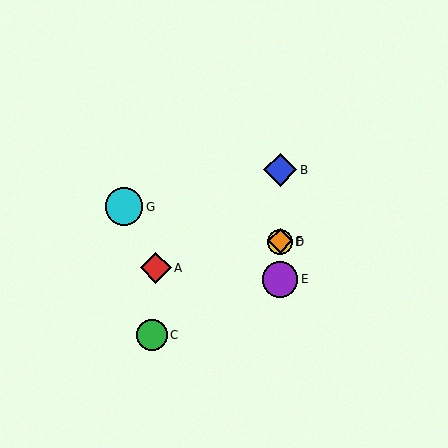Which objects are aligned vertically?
Objects B, D, E, F are aligned vertically.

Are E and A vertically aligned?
No, E is at x≈280 and A is at x≈156.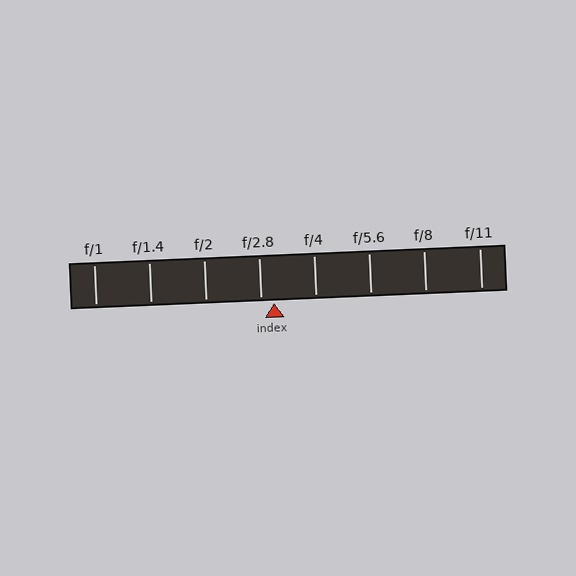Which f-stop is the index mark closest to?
The index mark is closest to f/2.8.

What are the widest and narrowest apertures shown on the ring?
The widest aperture shown is f/1 and the narrowest is f/11.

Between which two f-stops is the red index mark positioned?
The index mark is between f/2.8 and f/4.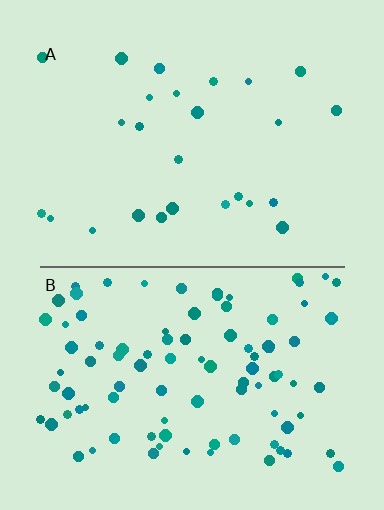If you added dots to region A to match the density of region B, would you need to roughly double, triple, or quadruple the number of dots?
Approximately quadruple.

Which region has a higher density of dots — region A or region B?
B (the bottom).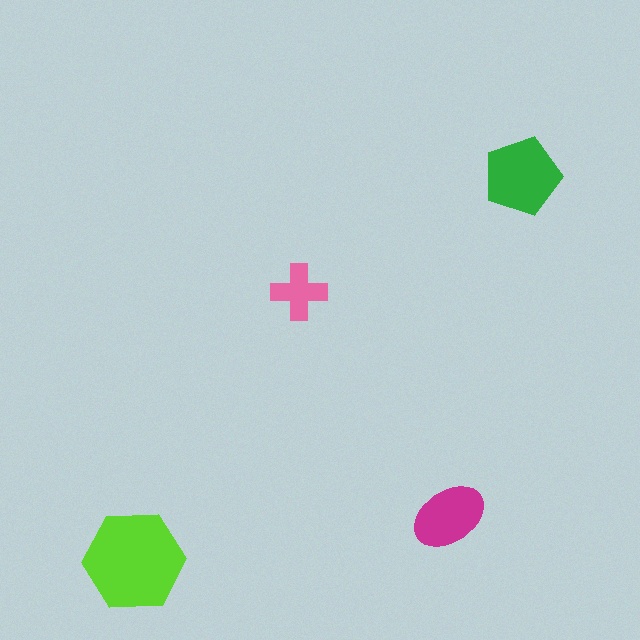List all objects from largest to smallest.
The lime hexagon, the green pentagon, the magenta ellipse, the pink cross.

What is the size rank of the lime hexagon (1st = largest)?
1st.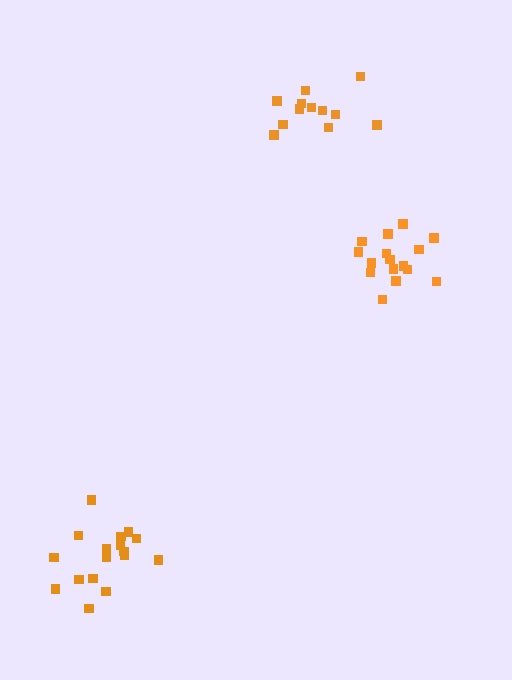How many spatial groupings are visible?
There are 3 spatial groupings.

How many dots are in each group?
Group 1: 17 dots, Group 2: 17 dots, Group 3: 12 dots (46 total).